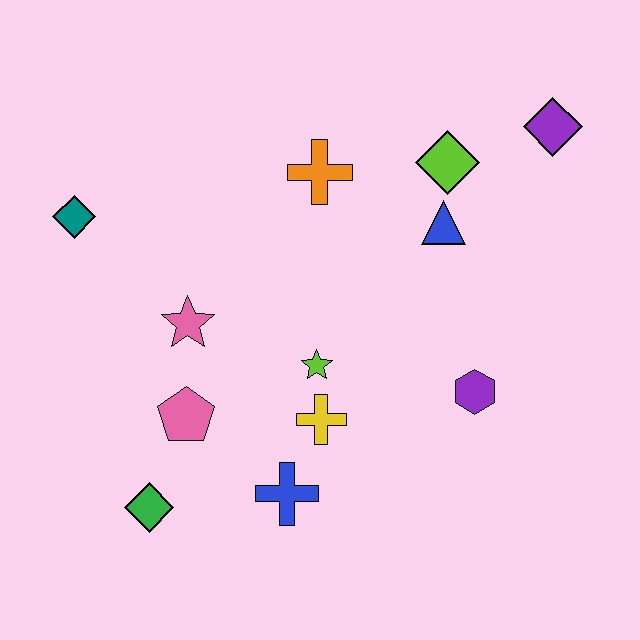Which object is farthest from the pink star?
The purple diamond is farthest from the pink star.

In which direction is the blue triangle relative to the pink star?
The blue triangle is to the right of the pink star.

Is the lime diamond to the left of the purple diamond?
Yes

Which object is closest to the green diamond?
The pink pentagon is closest to the green diamond.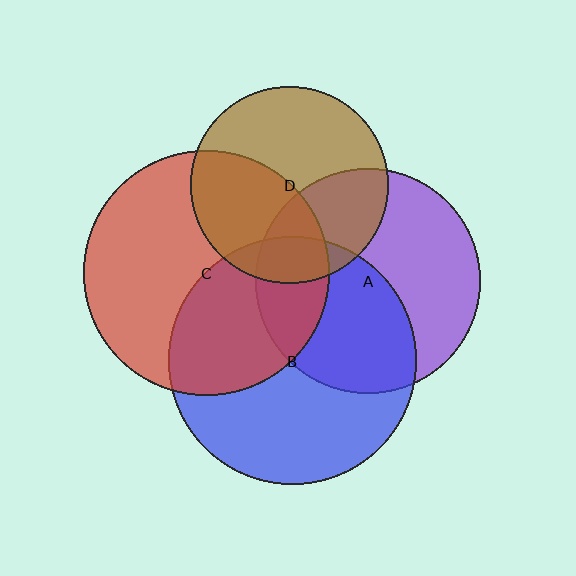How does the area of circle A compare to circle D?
Approximately 1.3 times.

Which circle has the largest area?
Circle B (blue).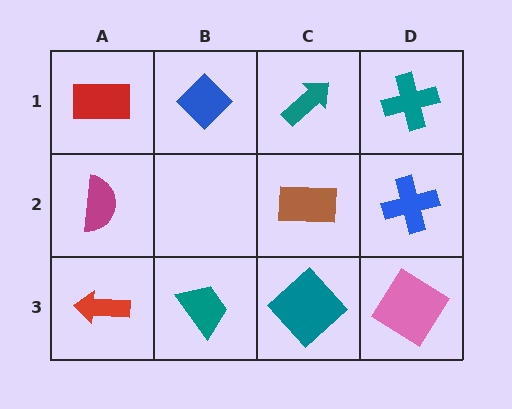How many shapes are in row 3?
4 shapes.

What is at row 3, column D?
A pink diamond.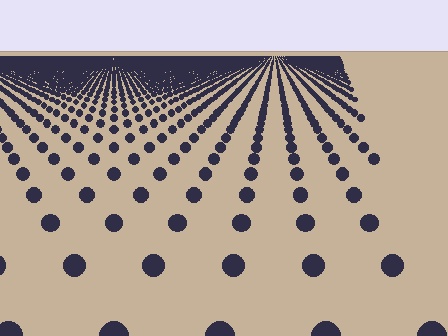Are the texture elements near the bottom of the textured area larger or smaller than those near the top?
Larger. Near the bottom, elements are closer to the viewer and appear at a bigger on-screen size.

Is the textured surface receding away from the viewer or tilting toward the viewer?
The surface is receding away from the viewer. Texture elements get smaller and denser toward the top.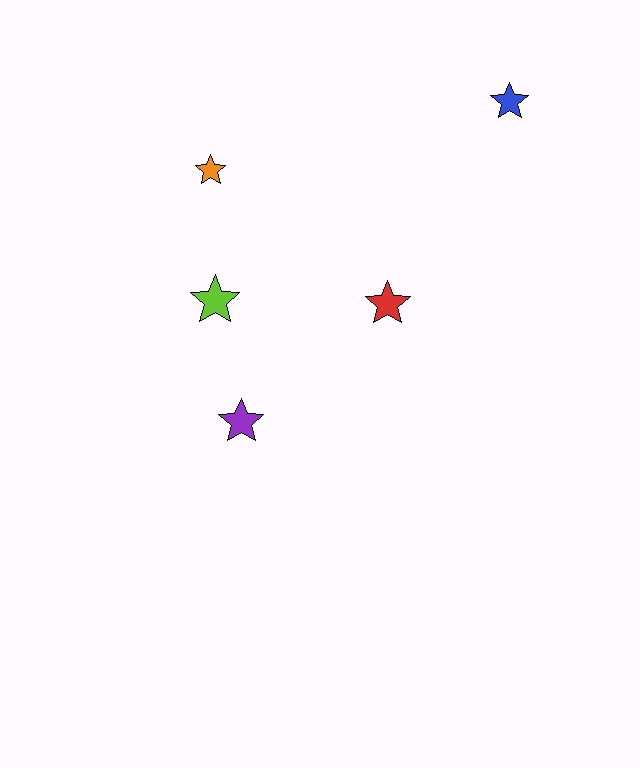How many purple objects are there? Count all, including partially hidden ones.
There is 1 purple object.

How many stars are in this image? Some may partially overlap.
There are 5 stars.